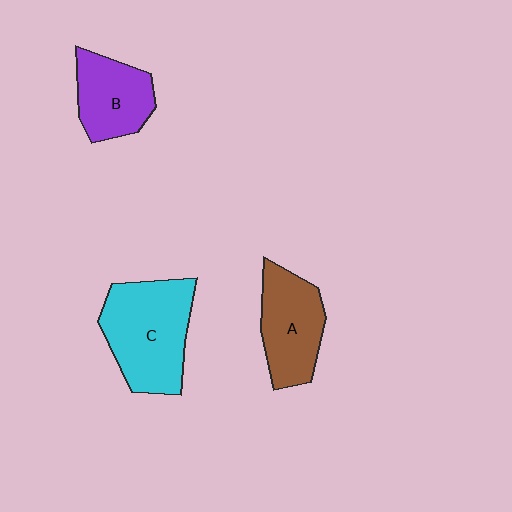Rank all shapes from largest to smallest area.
From largest to smallest: C (cyan), A (brown), B (purple).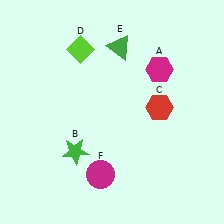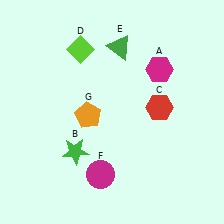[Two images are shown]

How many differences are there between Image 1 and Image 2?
There is 1 difference between the two images.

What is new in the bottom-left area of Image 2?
An orange pentagon (G) was added in the bottom-left area of Image 2.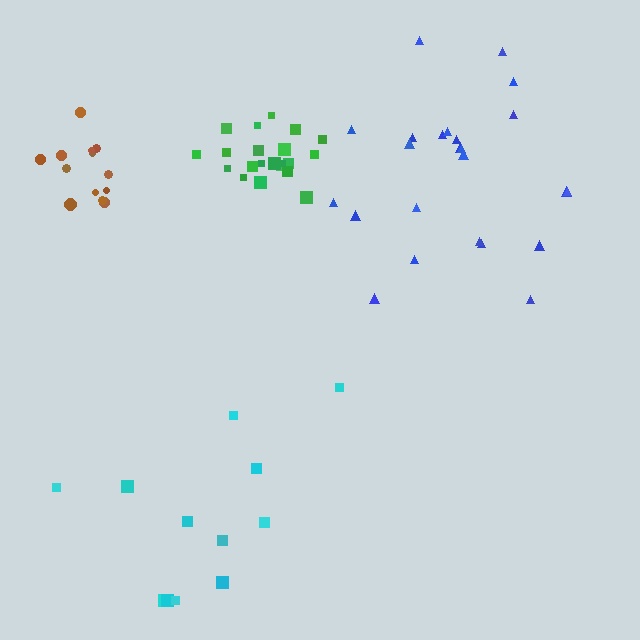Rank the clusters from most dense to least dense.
green, brown, blue, cyan.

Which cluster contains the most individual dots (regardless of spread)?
Blue (24).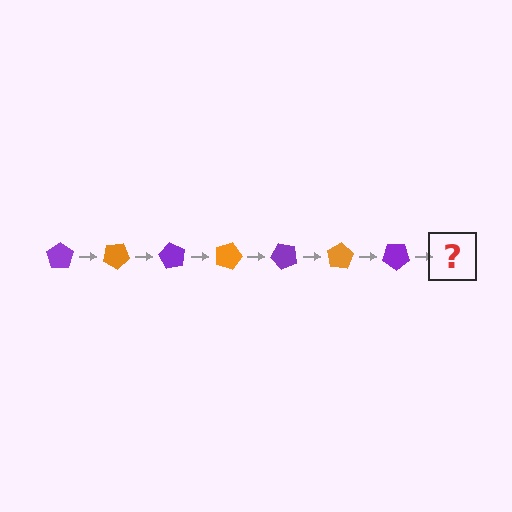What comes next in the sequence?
The next element should be an orange pentagon, rotated 210 degrees from the start.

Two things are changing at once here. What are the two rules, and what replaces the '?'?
The two rules are that it rotates 30 degrees each step and the color cycles through purple and orange. The '?' should be an orange pentagon, rotated 210 degrees from the start.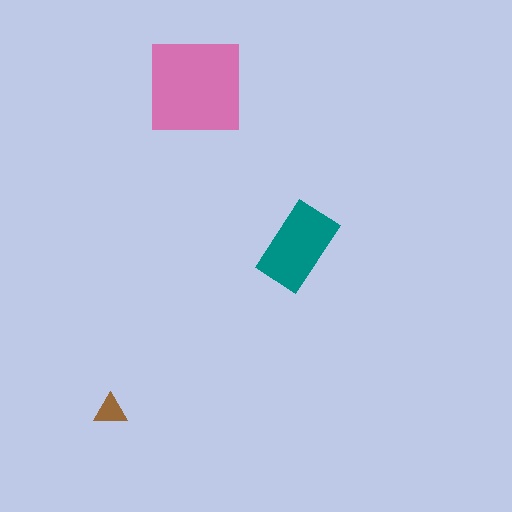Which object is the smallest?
The brown triangle.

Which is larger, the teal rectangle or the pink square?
The pink square.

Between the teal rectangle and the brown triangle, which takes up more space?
The teal rectangle.